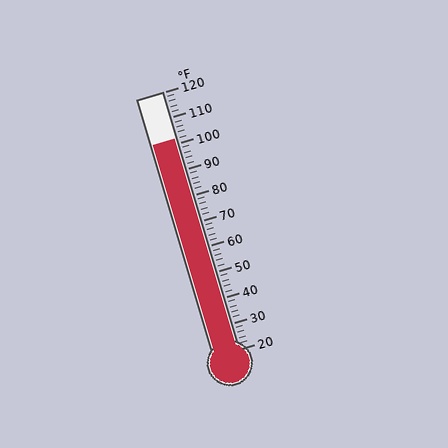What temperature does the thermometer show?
The thermometer shows approximately 102°F.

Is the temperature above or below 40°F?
The temperature is above 40°F.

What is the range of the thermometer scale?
The thermometer scale ranges from 20°F to 120°F.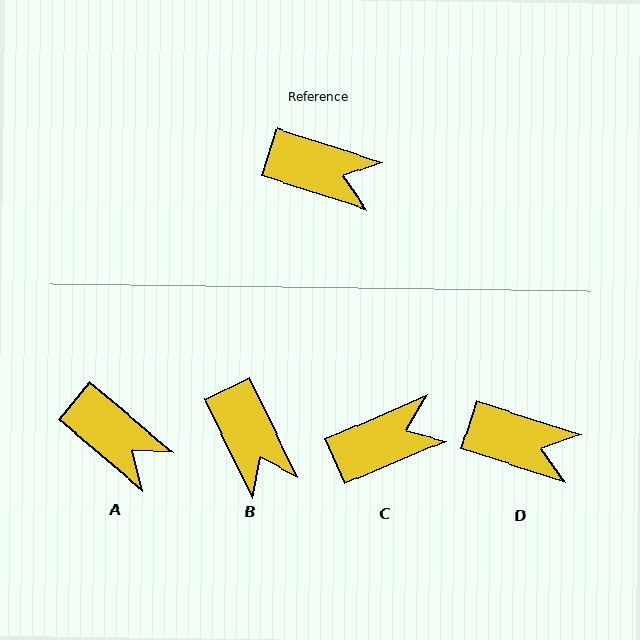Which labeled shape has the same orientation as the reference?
D.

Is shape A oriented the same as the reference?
No, it is off by about 22 degrees.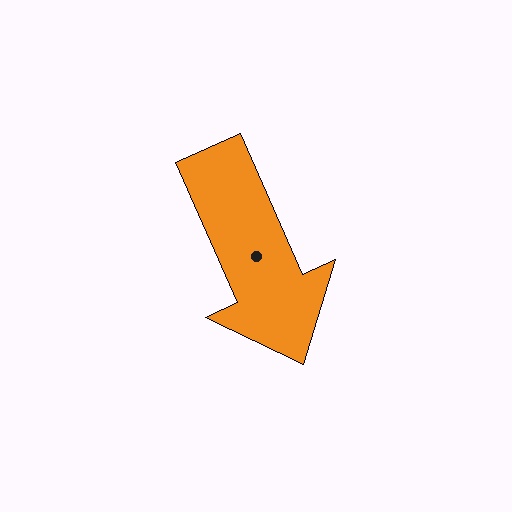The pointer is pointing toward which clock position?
Roughly 5 o'clock.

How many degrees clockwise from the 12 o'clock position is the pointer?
Approximately 156 degrees.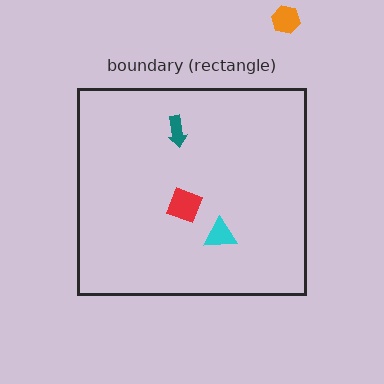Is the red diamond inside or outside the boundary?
Inside.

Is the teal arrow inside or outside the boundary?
Inside.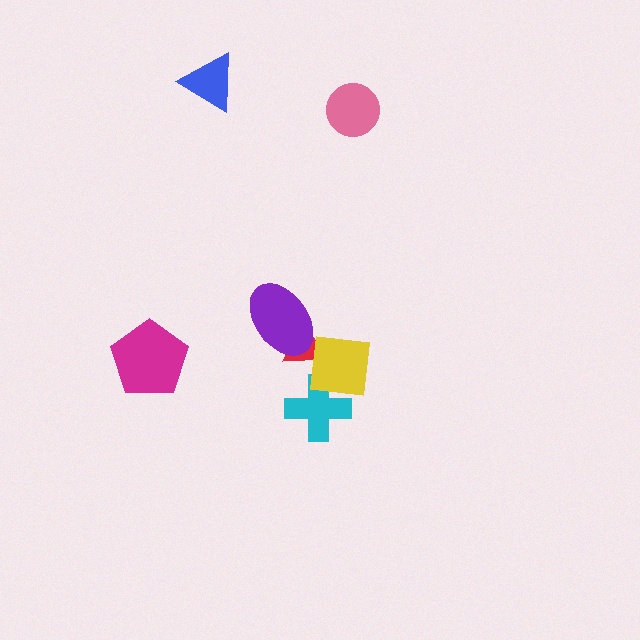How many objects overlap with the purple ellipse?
1 object overlaps with the purple ellipse.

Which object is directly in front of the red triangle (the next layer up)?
The yellow square is directly in front of the red triangle.